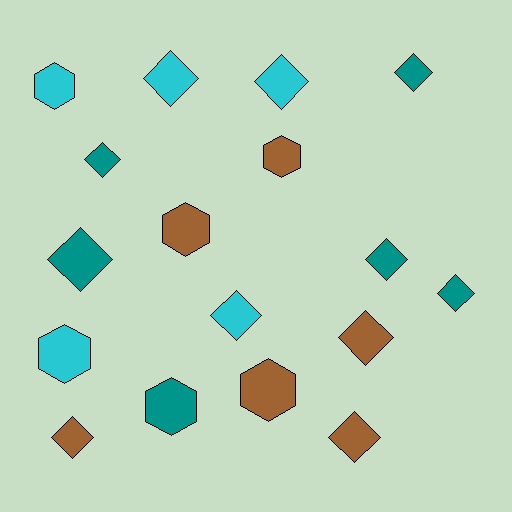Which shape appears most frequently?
Diamond, with 11 objects.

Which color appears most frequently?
Brown, with 6 objects.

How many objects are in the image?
There are 17 objects.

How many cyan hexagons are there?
There are 2 cyan hexagons.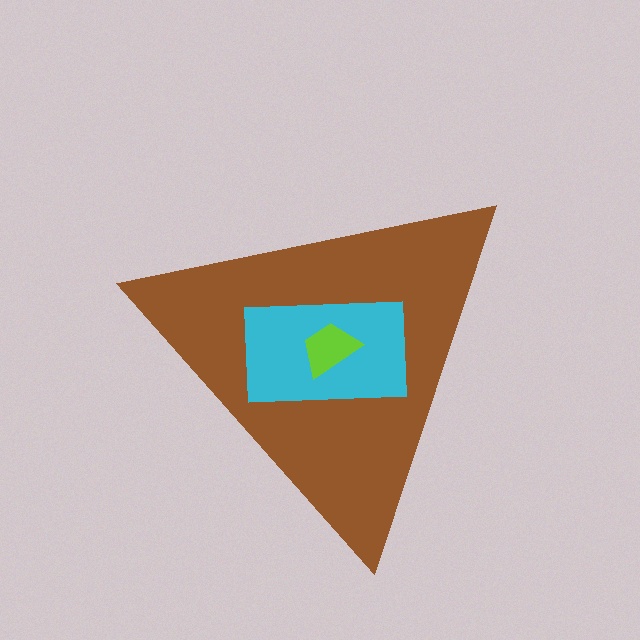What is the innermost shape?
The lime trapezoid.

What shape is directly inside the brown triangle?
The cyan rectangle.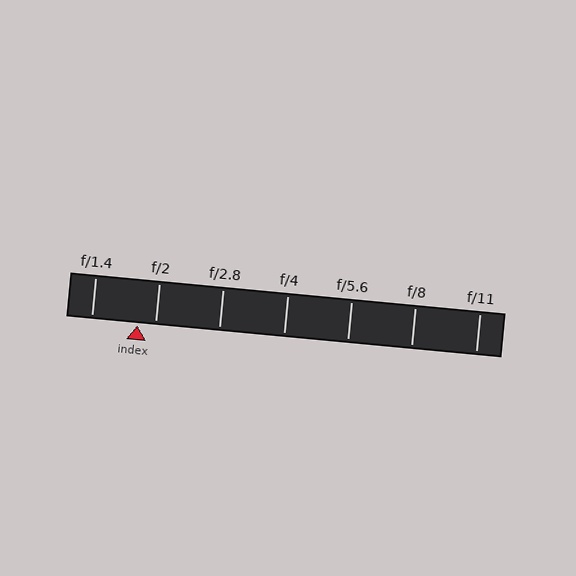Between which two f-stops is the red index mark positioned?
The index mark is between f/1.4 and f/2.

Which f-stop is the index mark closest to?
The index mark is closest to f/2.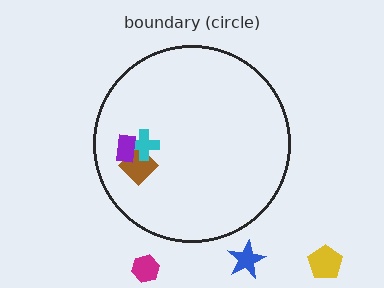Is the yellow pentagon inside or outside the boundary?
Outside.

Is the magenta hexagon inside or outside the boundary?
Outside.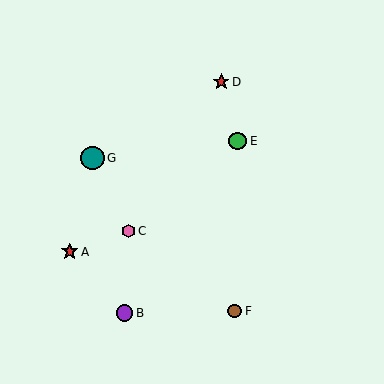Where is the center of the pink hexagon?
The center of the pink hexagon is at (128, 231).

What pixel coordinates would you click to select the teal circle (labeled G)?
Click at (93, 158) to select the teal circle G.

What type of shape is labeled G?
Shape G is a teal circle.